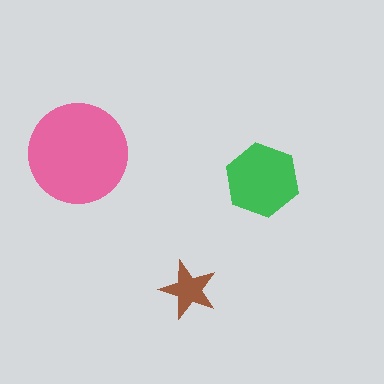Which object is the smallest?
The brown star.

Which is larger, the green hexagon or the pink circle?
The pink circle.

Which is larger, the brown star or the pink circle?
The pink circle.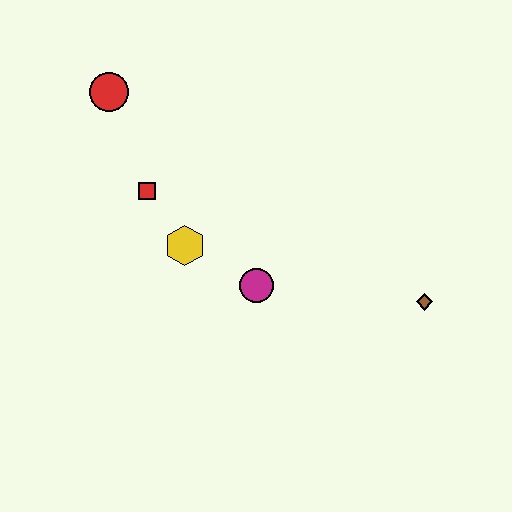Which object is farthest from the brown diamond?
The red circle is farthest from the brown diamond.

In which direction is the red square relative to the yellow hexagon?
The red square is above the yellow hexagon.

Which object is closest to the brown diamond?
The magenta circle is closest to the brown diamond.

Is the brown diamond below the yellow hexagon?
Yes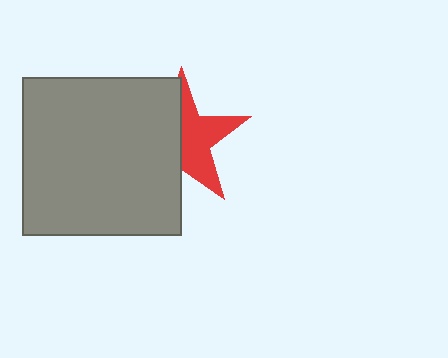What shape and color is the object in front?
The object in front is a gray rectangle.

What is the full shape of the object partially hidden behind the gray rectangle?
The partially hidden object is a red star.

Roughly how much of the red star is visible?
About half of it is visible (roughly 50%).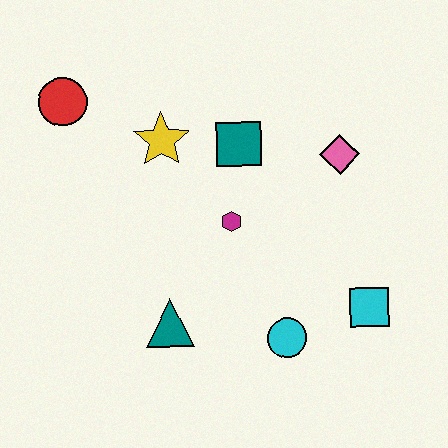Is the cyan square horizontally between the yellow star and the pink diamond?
No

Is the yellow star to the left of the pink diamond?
Yes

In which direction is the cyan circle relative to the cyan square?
The cyan circle is to the left of the cyan square.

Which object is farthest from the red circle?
The cyan square is farthest from the red circle.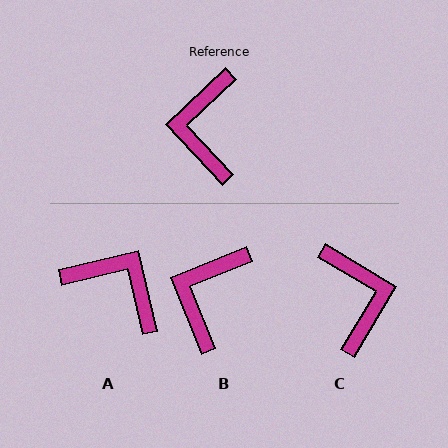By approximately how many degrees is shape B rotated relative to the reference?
Approximately 21 degrees clockwise.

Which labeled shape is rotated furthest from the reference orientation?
C, about 164 degrees away.